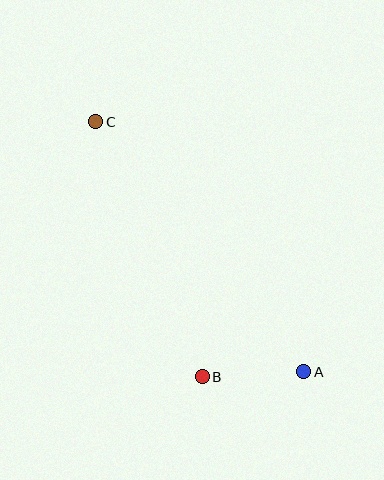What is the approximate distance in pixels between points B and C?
The distance between B and C is approximately 277 pixels.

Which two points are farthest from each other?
Points A and C are farthest from each other.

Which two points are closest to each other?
Points A and B are closest to each other.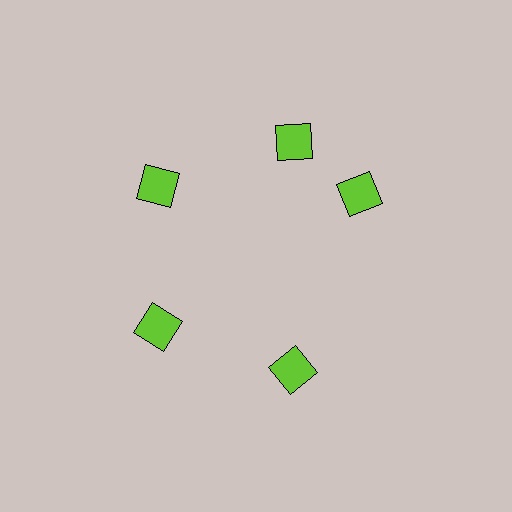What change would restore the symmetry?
The symmetry would be restored by rotating it back into even spacing with its neighbors so that all 5 squares sit at equal angles and equal distance from the center.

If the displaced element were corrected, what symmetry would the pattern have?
It would have 5-fold rotational symmetry — the pattern would map onto itself every 72 degrees.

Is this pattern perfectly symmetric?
No. The 5 lime squares are arranged in a ring, but one element near the 3 o'clock position is rotated out of alignment along the ring, breaking the 5-fold rotational symmetry.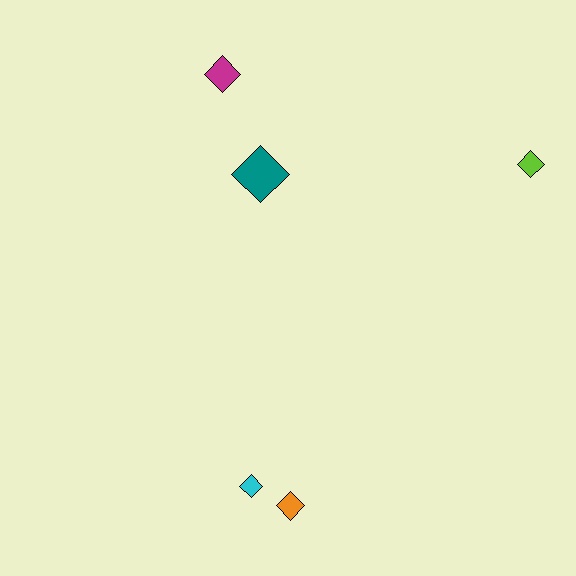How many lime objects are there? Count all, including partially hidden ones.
There is 1 lime object.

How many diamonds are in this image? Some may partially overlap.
There are 5 diamonds.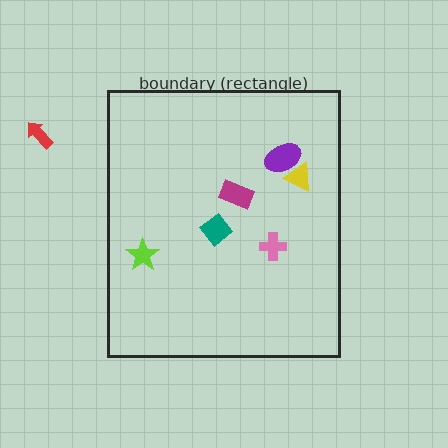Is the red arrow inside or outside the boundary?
Outside.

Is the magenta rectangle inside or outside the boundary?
Inside.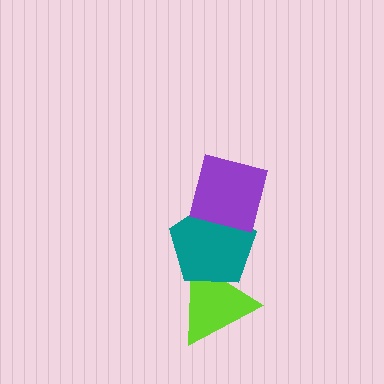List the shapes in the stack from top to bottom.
From top to bottom: the purple square, the teal pentagon, the lime triangle.